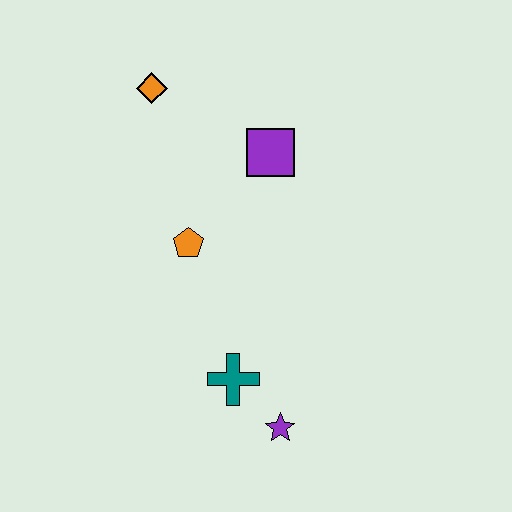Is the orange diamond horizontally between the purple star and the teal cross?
No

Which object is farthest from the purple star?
The orange diamond is farthest from the purple star.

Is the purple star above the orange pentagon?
No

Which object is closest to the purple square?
The orange pentagon is closest to the purple square.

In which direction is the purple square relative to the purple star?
The purple square is above the purple star.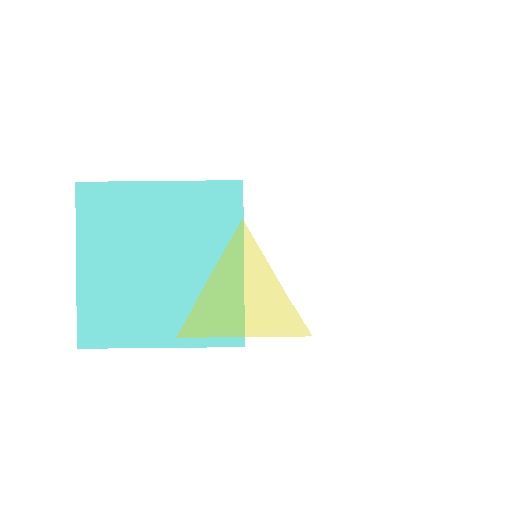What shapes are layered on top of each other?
The layered shapes are: a cyan square, a yellow triangle.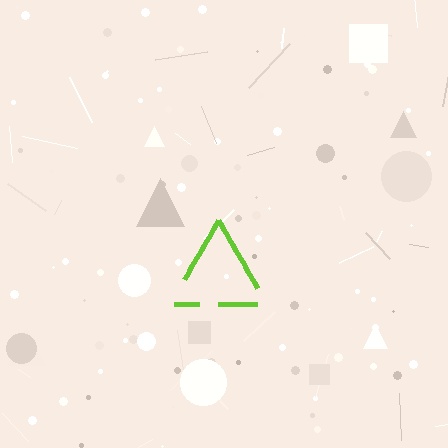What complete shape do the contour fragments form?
The contour fragments form a triangle.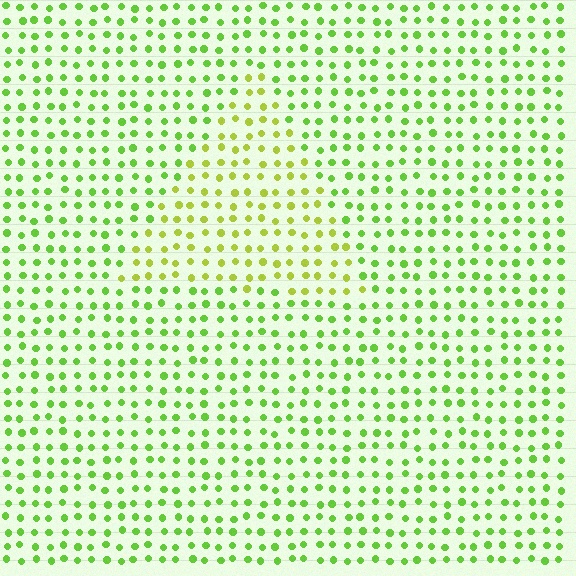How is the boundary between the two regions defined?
The boundary is defined purely by a slight shift in hue (about 29 degrees). Spacing, size, and orientation are identical on both sides.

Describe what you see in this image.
The image is filled with small lime elements in a uniform arrangement. A triangle-shaped region is visible where the elements are tinted to a slightly different hue, forming a subtle color boundary.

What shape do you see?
I see a triangle.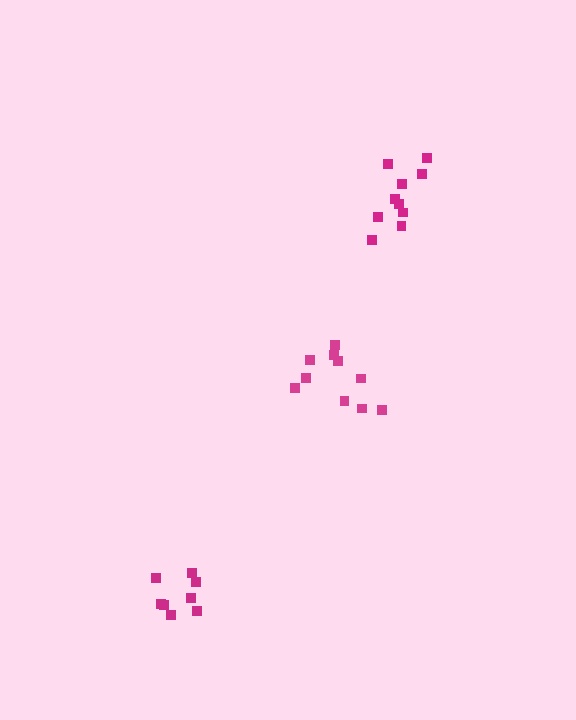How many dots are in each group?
Group 1: 10 dots, Group 2: 8 dots, Group 3: 10 dots (28 total).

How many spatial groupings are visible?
There are 3 spatial groupings.